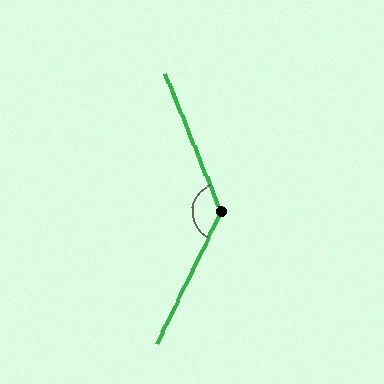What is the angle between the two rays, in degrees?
Approximately 132 degrees.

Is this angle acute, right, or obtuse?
It is obtuse.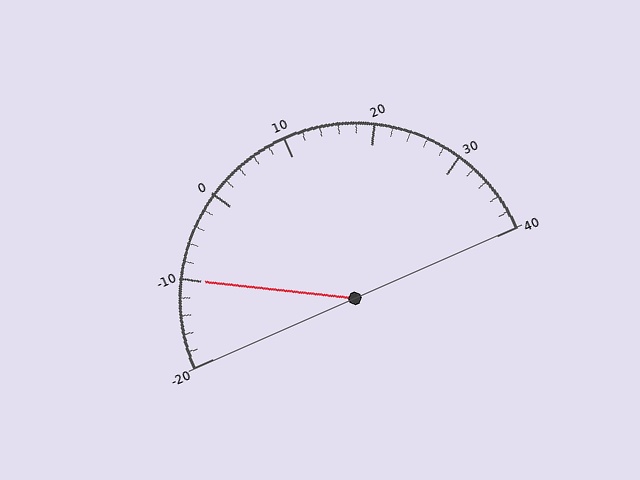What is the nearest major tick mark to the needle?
The nearest major tick mark is -10.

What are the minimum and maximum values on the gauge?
The gauge ranges from -20 to 40.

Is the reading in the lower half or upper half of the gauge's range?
The reading is in the lower half of the range (-20 to 40).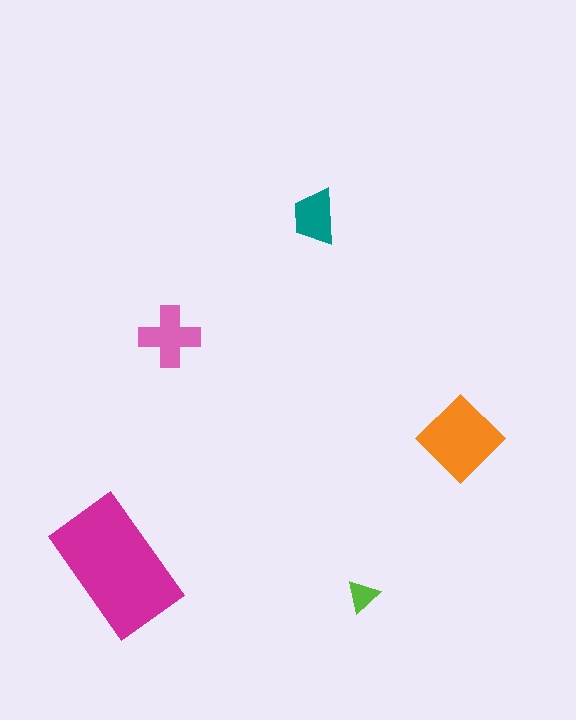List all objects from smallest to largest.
The lime triangle, the teal trapezoid, the pink cross, the orange diamond, the magenta rectangle.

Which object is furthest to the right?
The orange diamond is rightmost.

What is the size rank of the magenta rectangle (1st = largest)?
1st.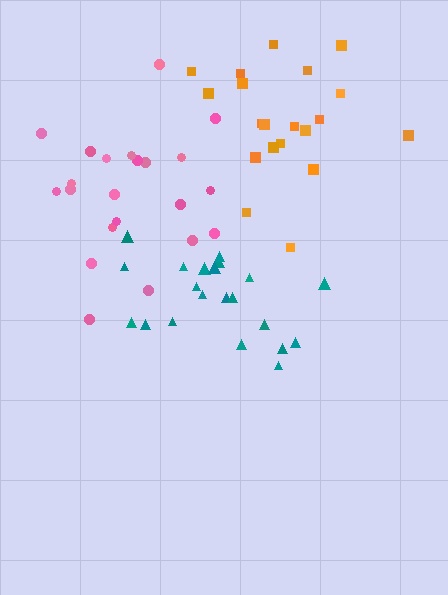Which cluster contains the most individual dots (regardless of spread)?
Pink (22).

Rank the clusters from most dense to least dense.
teal, orange, pink.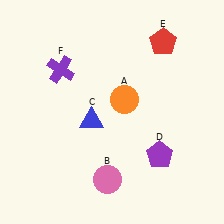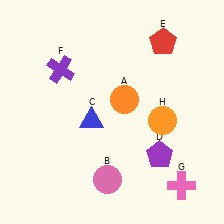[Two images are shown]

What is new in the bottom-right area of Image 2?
An orange circle (H) was added in the bottom-right area of Image 2.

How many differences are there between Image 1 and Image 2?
There are 2 differences between the two images.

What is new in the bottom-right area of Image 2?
A pink cross (G) was added in the bottom-right area of Image 2.